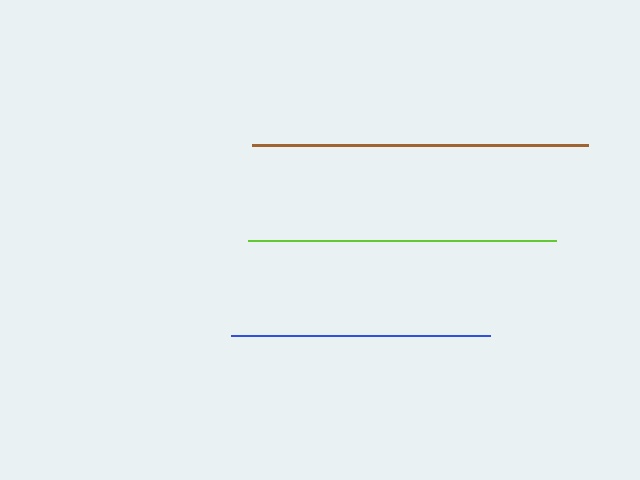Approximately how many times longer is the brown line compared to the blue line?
The brown line is approximately 1.3 times the length of the blue line.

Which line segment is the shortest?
The blue line is the shortest at approximately 258 pixels.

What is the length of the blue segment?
The blue segment is approximately 258 pixels long.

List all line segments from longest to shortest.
From longest to shortest: brown, lime, blue.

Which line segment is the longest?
The brown line is the longest at approximately 336 pixels.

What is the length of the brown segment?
The brown segment is approximately 336 pixels long.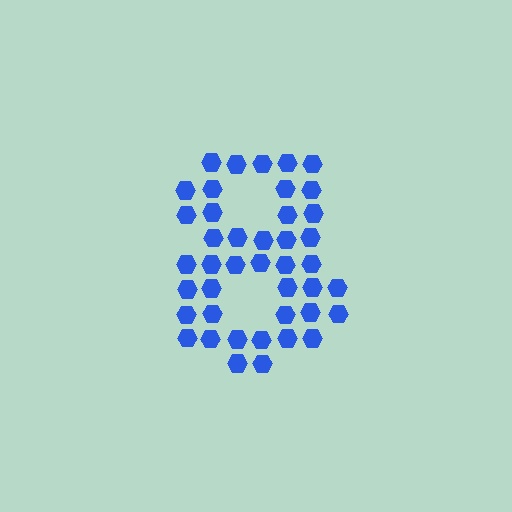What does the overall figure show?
The overall figure shows the digit 8.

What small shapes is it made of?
It is made of small hexagons.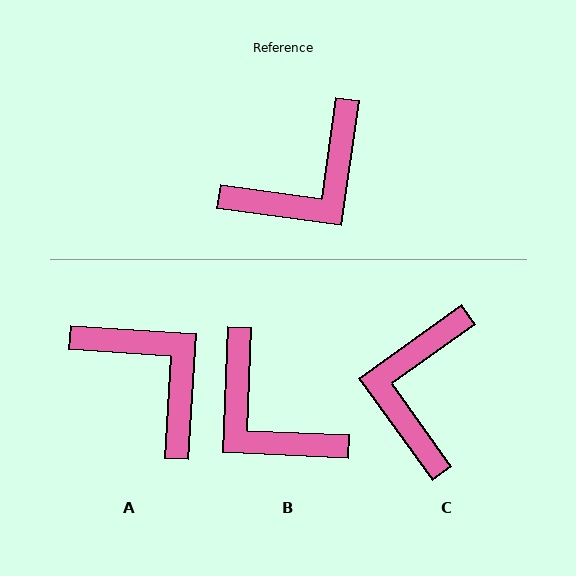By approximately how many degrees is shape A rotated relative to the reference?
Approximately 94 degrees counter-clockwise.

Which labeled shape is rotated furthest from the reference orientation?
C, about 136 degrees away.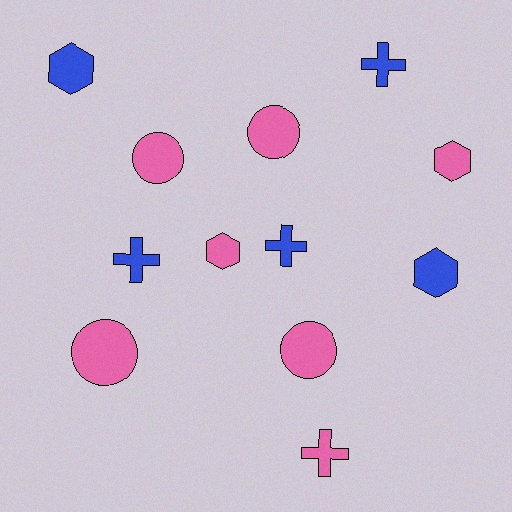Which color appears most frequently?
Pink, with 7 objects.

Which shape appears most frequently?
Cross, with 4 objects.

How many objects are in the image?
There are 12 objects.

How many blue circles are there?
There are no blue circles.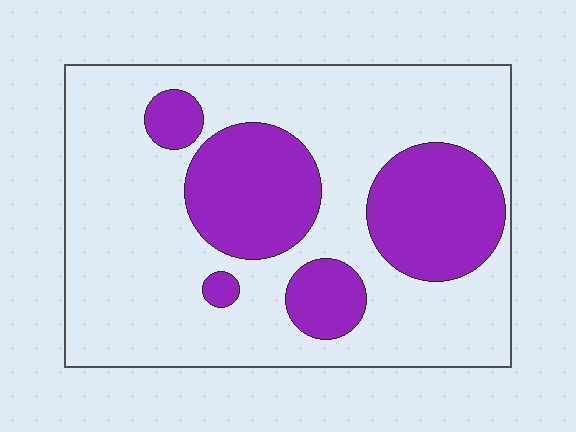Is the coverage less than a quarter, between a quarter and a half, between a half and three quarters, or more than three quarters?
Between a quarter and a half.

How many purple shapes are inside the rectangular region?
5.